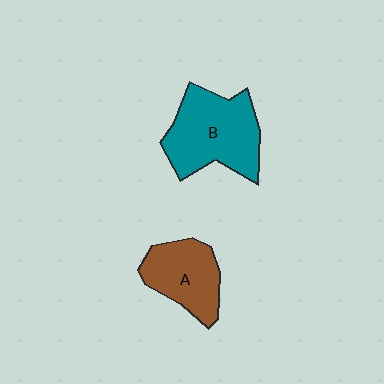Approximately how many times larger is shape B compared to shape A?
Approximately 1.4 times.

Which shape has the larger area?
Shape B (teal).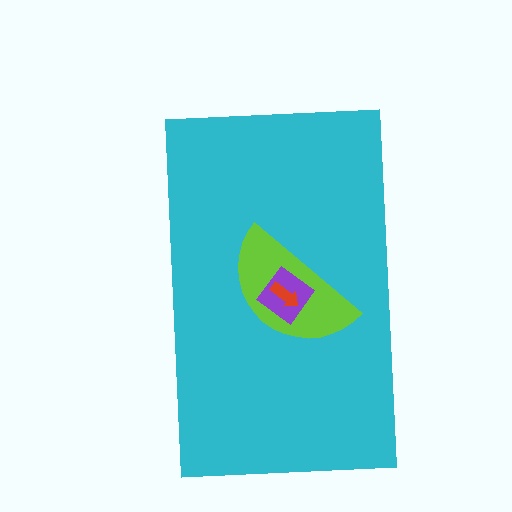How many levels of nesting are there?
4.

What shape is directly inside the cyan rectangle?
The lime semicircle.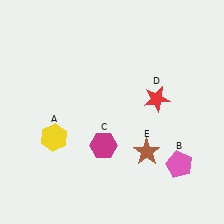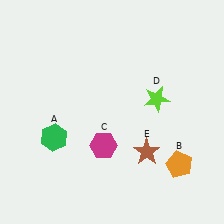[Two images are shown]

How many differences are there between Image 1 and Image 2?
There are 3 differences between the two images.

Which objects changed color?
A changed from yellow to green. B changed from pink to orange. D changed from red to lime.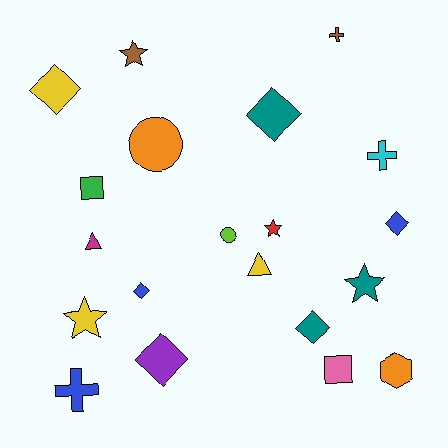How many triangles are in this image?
There are 2 triangles.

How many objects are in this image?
There are 20 objects.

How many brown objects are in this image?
There are 2 brown objects.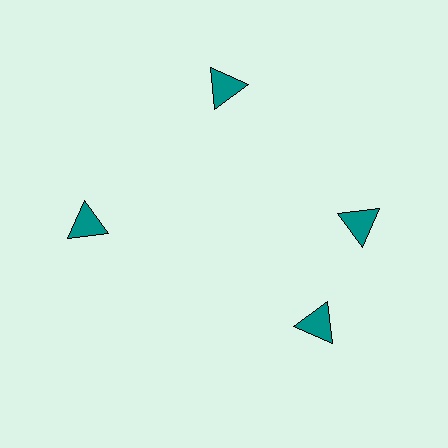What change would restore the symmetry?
The symmetry would be restored by rotating it back into even spacing with its neighbors so that all 4 triangles sit at equal angles and equal distance from the center.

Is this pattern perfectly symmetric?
No. The 4 teal triangles are arranged in a ring, but one element near the 6 o'clock position is rotated out of alignment along the ring, breaking the 4-fold rotational symmetry.